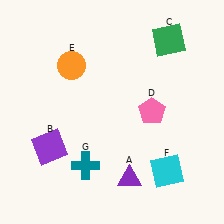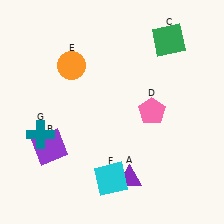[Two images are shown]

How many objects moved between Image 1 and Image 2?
2 objects moved between the two images.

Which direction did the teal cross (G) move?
The teal cross (G) moved left.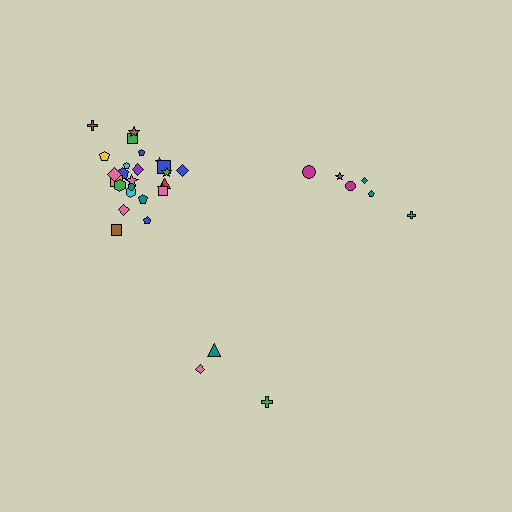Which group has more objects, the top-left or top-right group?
The top-left group.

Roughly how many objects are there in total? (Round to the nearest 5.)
Roughly 35 objects in total.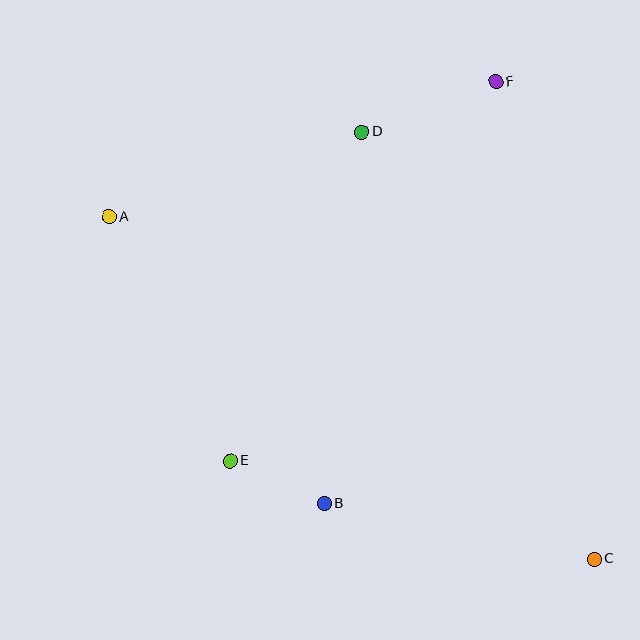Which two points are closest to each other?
Points B and E are closest to each other.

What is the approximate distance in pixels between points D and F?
The distance between D and F is approximately 144 pixels.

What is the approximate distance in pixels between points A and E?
The distance between A and E is approximately 272 pixels.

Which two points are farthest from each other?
Points A and C are farthest from each other.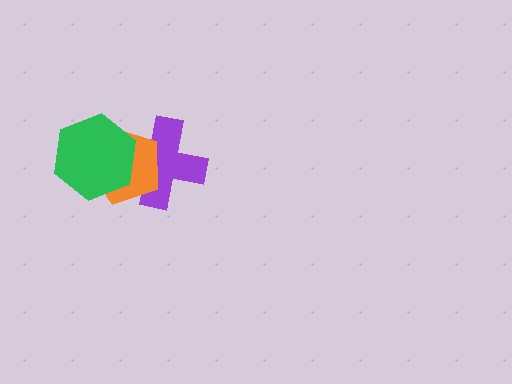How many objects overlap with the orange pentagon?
2 objects overlap with the orange pentagon.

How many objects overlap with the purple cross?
2 objects overlap with the purple cross.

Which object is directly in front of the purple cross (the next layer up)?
The orange pentagon is directly in front of the purple cross.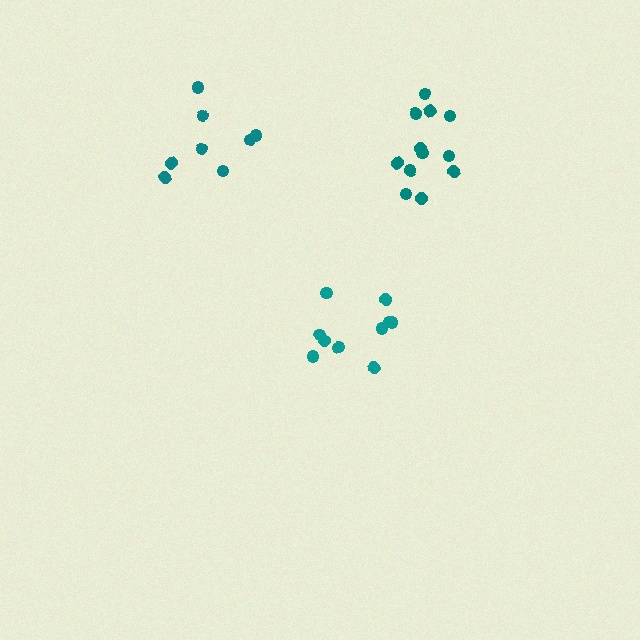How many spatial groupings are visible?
There are 3 spatial groupings.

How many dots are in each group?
Group 1: 10 dots, Group 2: 12 dots, Group 3: 8 dots (30 total).